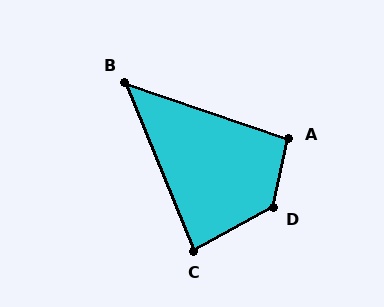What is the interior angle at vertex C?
Approximately 83 degrees (acute).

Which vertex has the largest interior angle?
D, at approximately 131 degrees.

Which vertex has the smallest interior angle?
B, at approximately 49 degrees.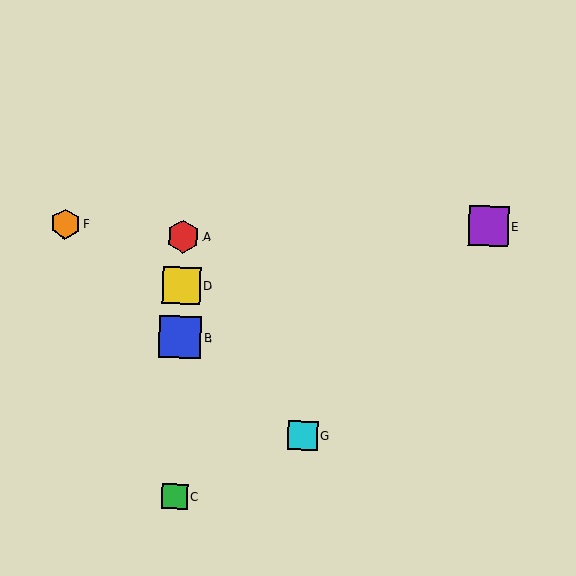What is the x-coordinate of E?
Object E is at x≈488.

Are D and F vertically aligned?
No, D is at x≈182 and F is at x≈65.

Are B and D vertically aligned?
Yes, both are at x≈180.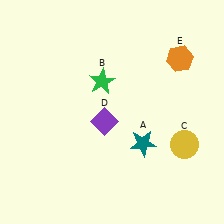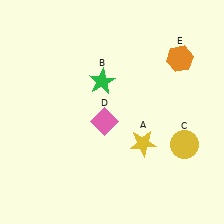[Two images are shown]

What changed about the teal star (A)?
In Image 1, A is teal. In Image 2, it changed to yellow.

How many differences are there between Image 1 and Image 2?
There are 2 differences between the two images.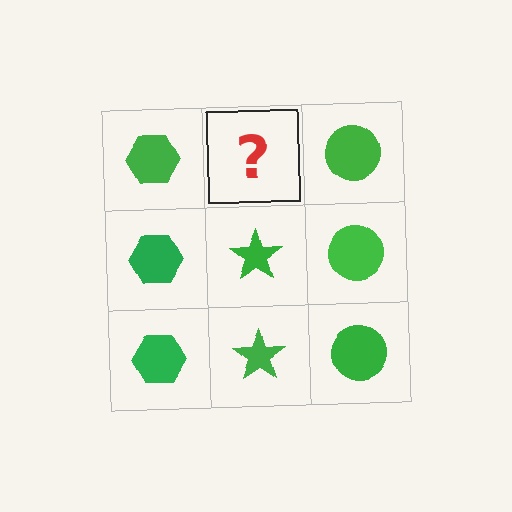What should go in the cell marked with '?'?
The missing cell should contain a green star.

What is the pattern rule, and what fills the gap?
The rule is that each column has a consistent shape. The gap should be filled with a green star.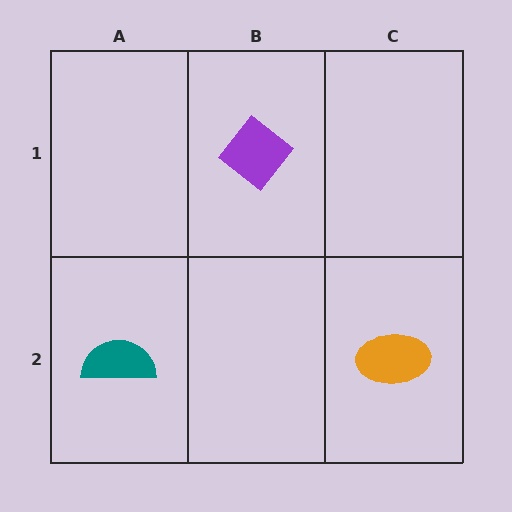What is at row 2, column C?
An orange ellipse.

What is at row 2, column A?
A teal semicircle.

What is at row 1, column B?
A purple diamond.